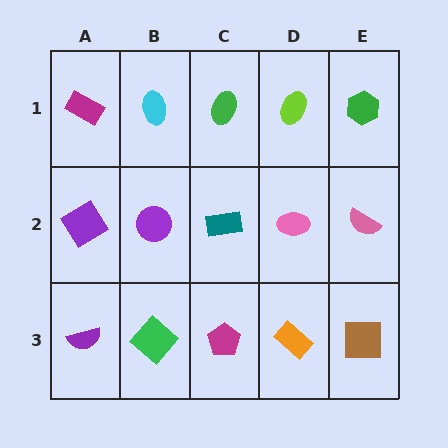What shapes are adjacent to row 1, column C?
A teal rectangle (row 2, column C), a cyan ellipse (row 1, column B), a lime ellipse (row 1, column D).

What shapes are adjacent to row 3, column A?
A purple diamond (row 2, column A), a green diamond (row 3, column B).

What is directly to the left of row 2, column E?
A pink ellipse.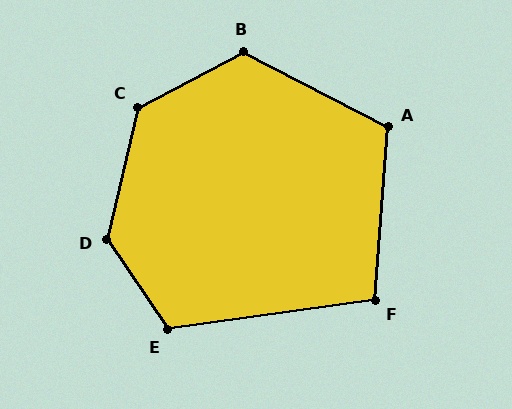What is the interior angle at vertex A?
Approximately 113 degrees (obtuse).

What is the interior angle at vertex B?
Approximately 125 degrees (obtuse).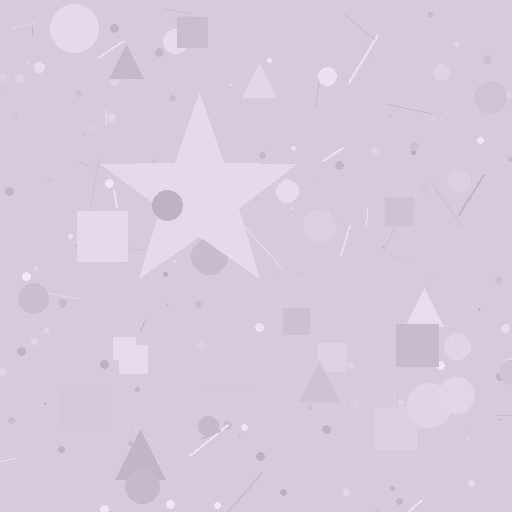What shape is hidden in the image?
A star is hidden in the image.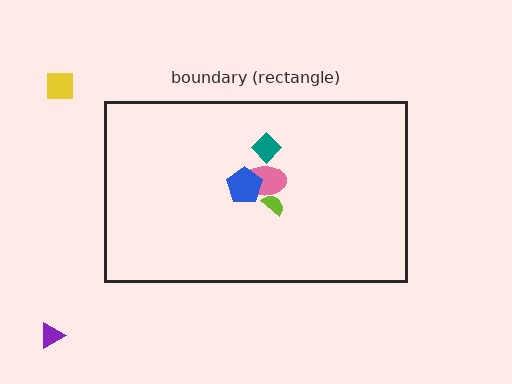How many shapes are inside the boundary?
4 inside, 2 outside.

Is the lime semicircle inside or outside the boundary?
Inside.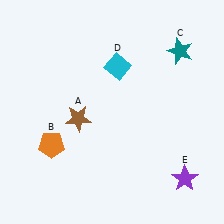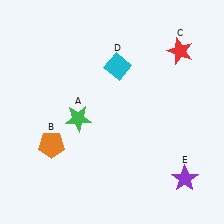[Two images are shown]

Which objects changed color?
A changed from brown to green. C changed from teal to red.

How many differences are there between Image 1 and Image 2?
There are 2 differences between the two images.